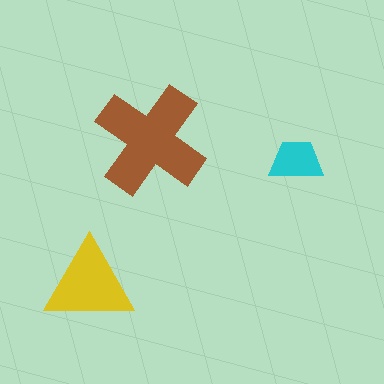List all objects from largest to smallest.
The brown cross, the yellow triangle, the cyan trapezoid.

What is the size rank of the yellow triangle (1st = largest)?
2nd.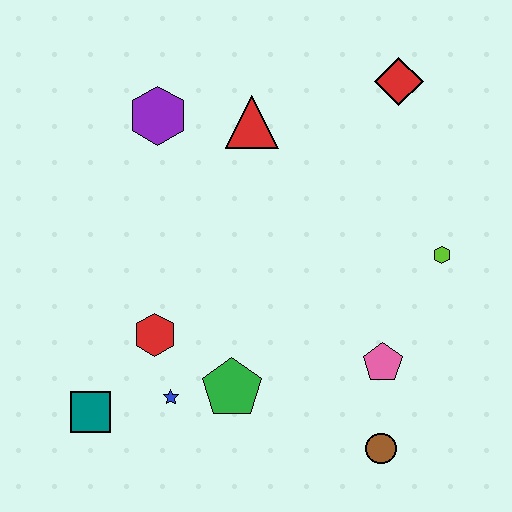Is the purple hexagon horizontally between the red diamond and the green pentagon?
No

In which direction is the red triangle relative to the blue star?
The red triangle is above the blue star.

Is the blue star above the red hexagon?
No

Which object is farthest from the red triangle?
The brown circle is farthest from the red triangle.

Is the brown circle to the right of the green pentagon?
Yes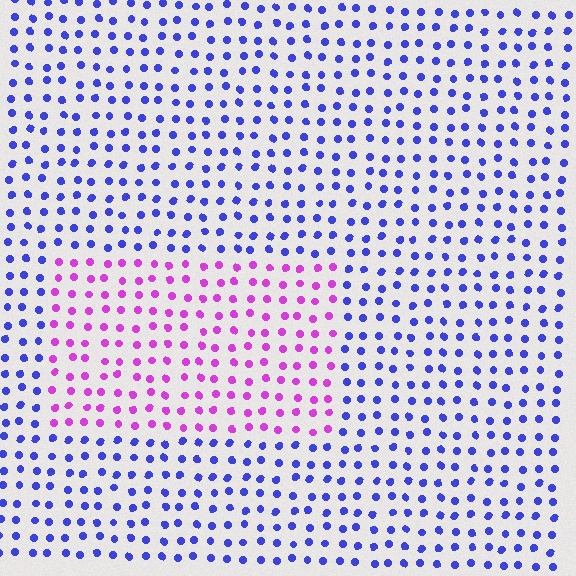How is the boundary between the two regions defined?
The boundary is defined purely by a slight shift in hue (about 61 degrees). Spacing, size, and orientation are identical on both sides.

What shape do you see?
I see a rectangle.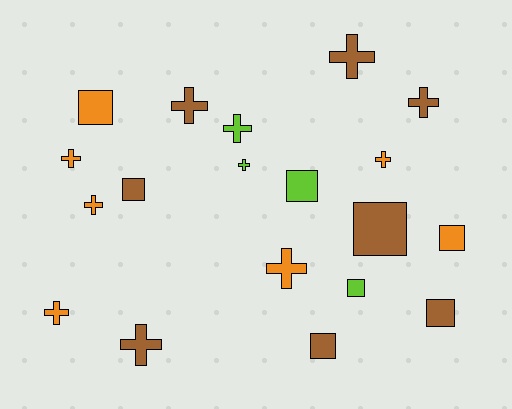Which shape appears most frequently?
Cross, with 11 objects.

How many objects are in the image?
There are 19 objects.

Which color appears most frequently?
Brown, with 8 objects.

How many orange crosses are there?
There are 5 orange crosses.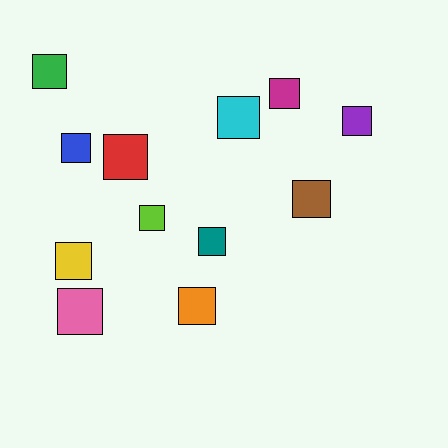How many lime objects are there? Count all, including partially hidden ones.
There is 1 lime object.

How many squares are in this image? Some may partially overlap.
There are 12 squares.